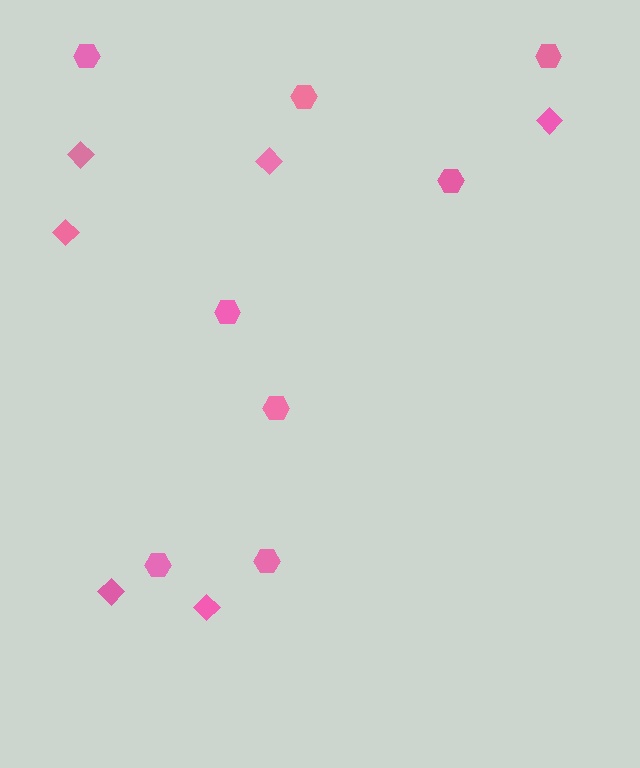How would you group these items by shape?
There are 2 groups: one group of diamonds (6) and one group of hexagons (8).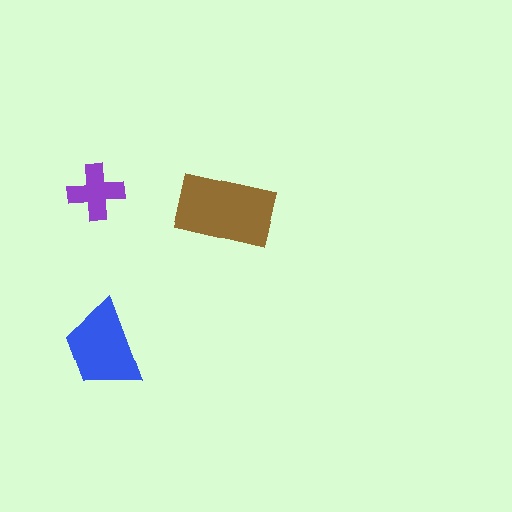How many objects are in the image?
There are 3 objects in the image.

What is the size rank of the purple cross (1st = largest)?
3rd.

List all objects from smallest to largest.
The purple cross, the blue trapezoid, the brown rectangle.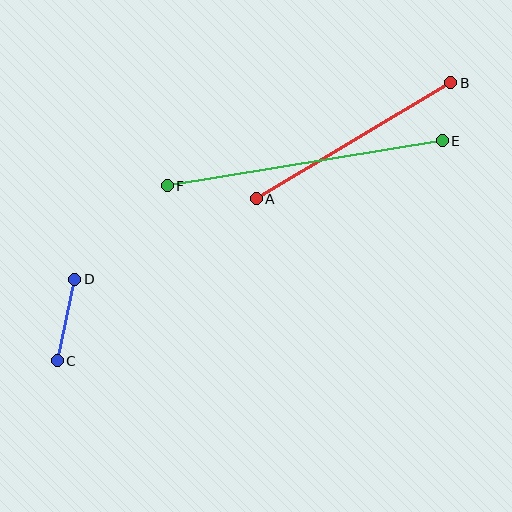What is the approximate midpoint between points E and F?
The midpoint is at approximately (305, 163) pixels.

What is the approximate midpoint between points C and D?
The midpoint is at approximately (66, 320) pixels.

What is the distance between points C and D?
The distance is approximately 83 pixels.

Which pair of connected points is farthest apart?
Points E and F are farthest apart.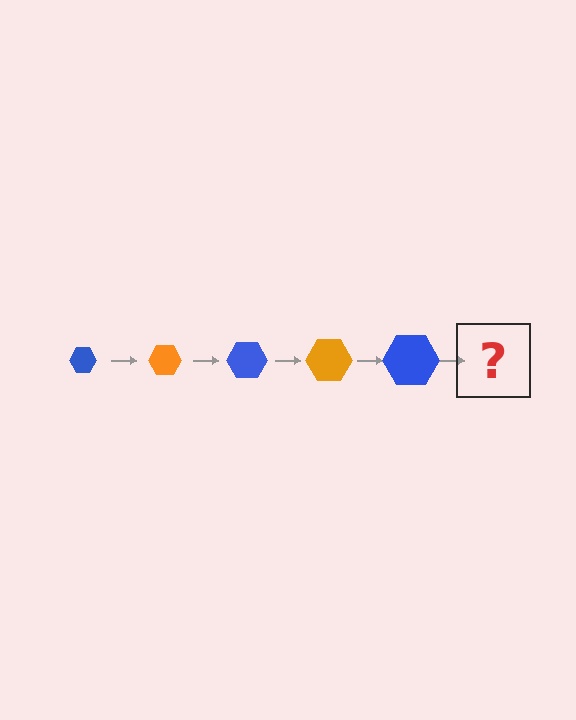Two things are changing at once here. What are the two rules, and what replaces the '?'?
The two rules are that the hexagon grows larger each step and the color cycles through blue and orange. The '?' should be an orange hexagon, larger than the previous one.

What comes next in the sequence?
The next element should be an orange hexagon, larger than the previous one.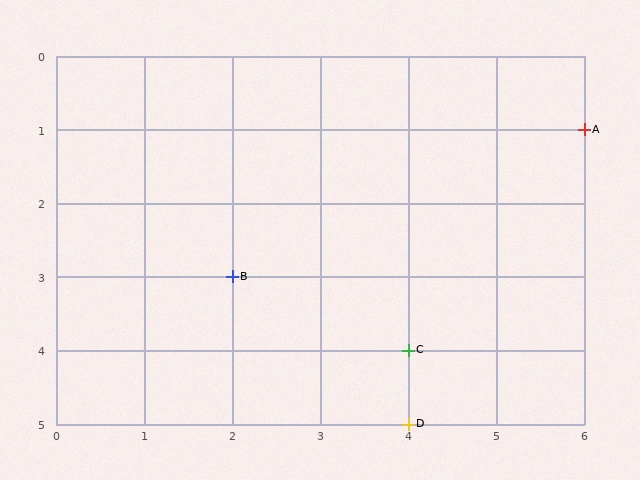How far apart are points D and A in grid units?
Points D and A are 2 columns and 4 rows apart (about 4.5 grid units diagonally).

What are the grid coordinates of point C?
Point C is at grid coordinates (4, 4).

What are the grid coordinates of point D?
Point D is at grid coordinates (4, 5).